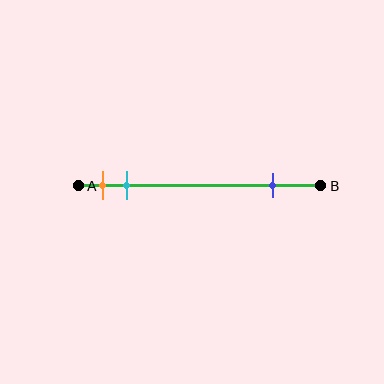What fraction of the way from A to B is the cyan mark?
The cyan mark is approximately 20% (0.2) of the way from A to B.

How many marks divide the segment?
There are 3 marks dividing the segment.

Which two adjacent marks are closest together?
The orange and cyan marks are the closest adjacent pair.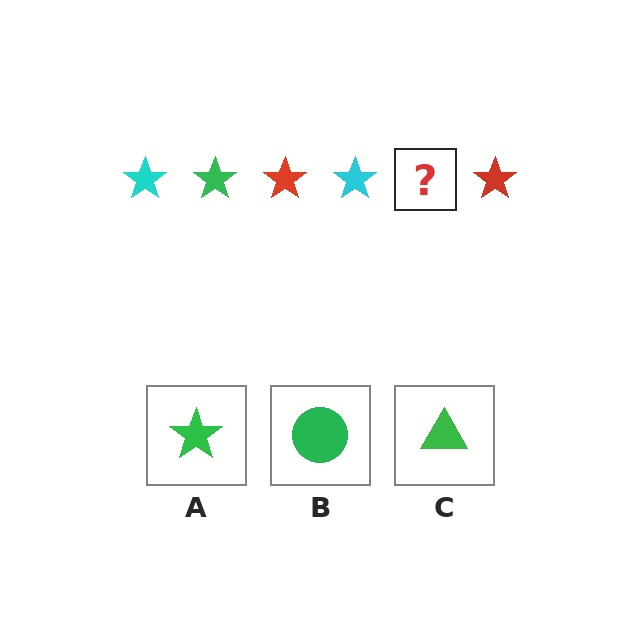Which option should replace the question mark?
Option A.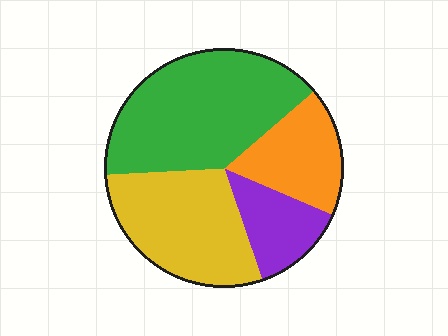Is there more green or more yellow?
Green.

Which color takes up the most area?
Green, at roughly 40%.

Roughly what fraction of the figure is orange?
Orange takes up less than a quarter of the figure.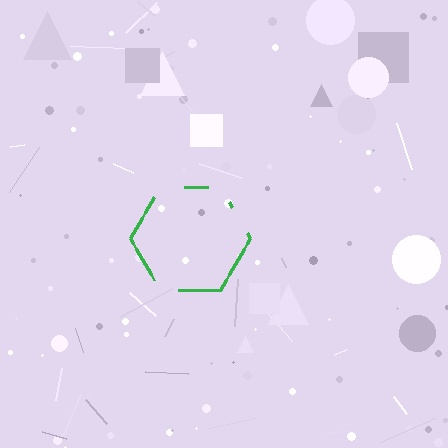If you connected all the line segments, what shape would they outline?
They would outline a hexagon.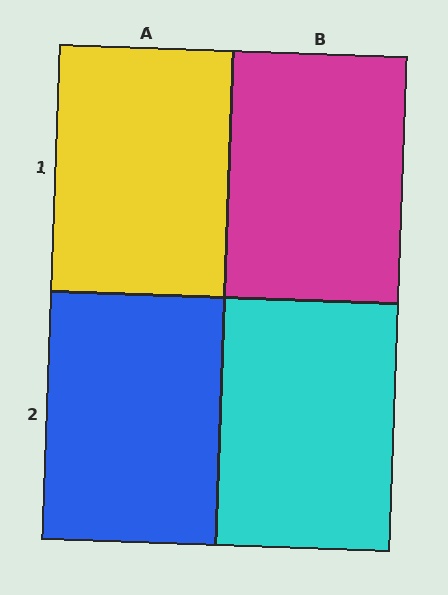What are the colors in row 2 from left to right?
Blue, cyan.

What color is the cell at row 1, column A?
Yellow.